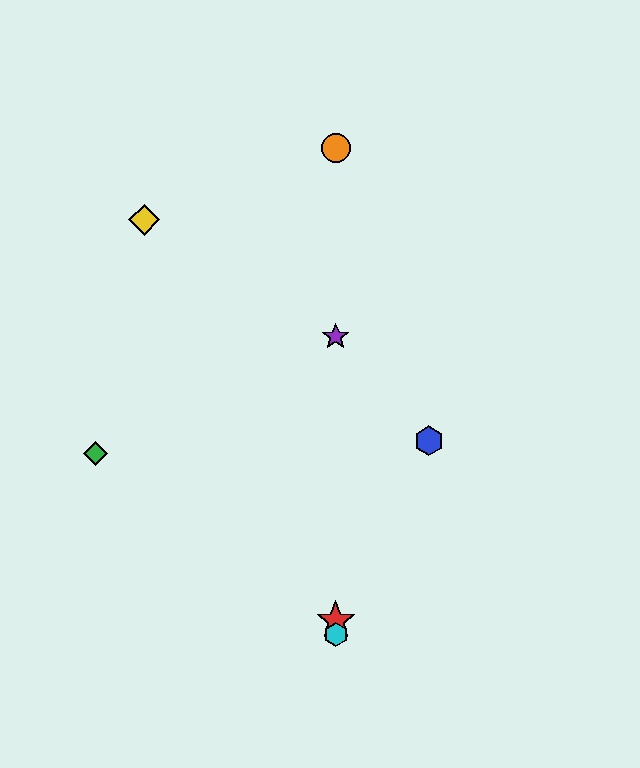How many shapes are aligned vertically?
4 shapes (the red star, the purple star, the orange circle, the cyan hexagon) are aligned vertically.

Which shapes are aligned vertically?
The red star, the purple star, the orange circle, the cyan hexagon are aligned vertically.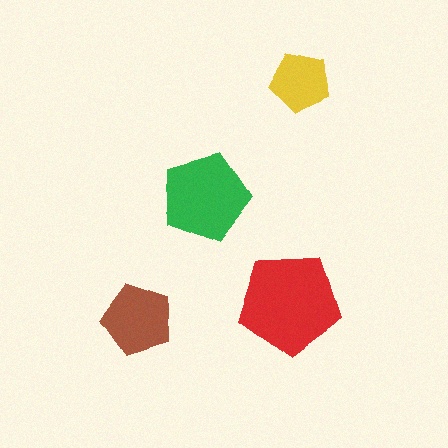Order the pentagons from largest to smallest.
the red one, the green one, the brown one, the yellow one.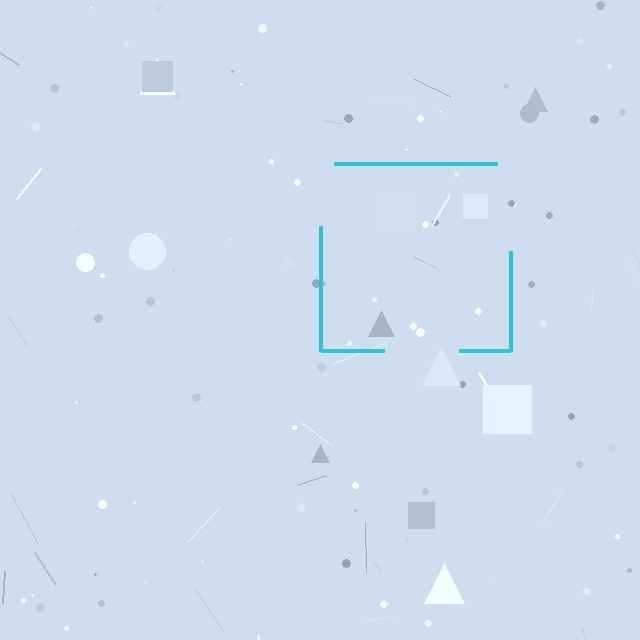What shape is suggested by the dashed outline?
The dashed outline suggests a square.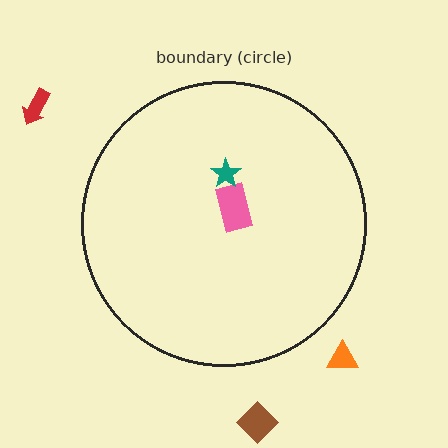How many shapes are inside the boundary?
2 inside, 3 outside.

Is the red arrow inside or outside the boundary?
Outside.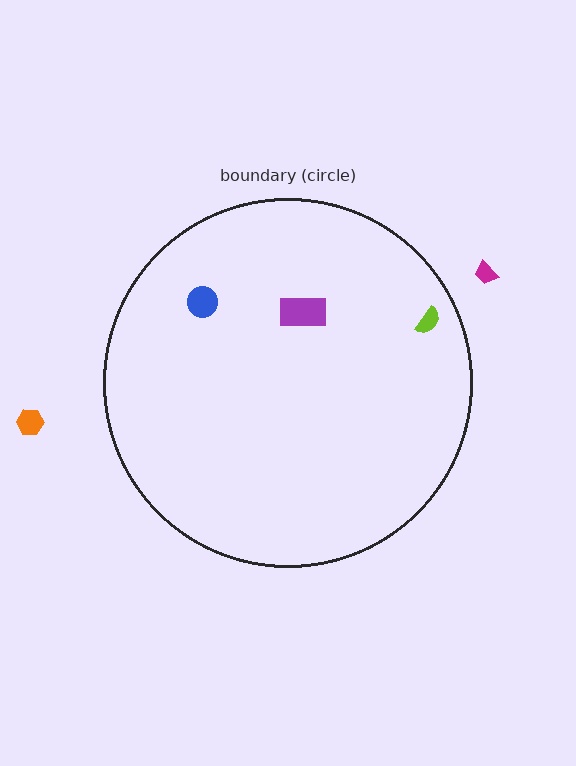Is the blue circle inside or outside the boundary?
Inside.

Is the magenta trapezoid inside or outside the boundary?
Outside.